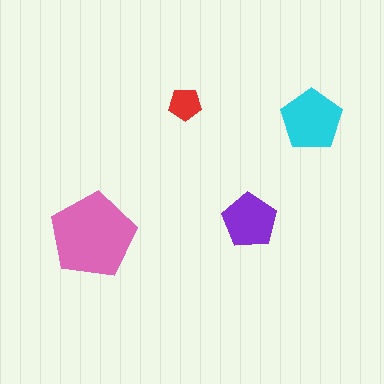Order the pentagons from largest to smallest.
the pink one, the cyan one, the purple one, the red one.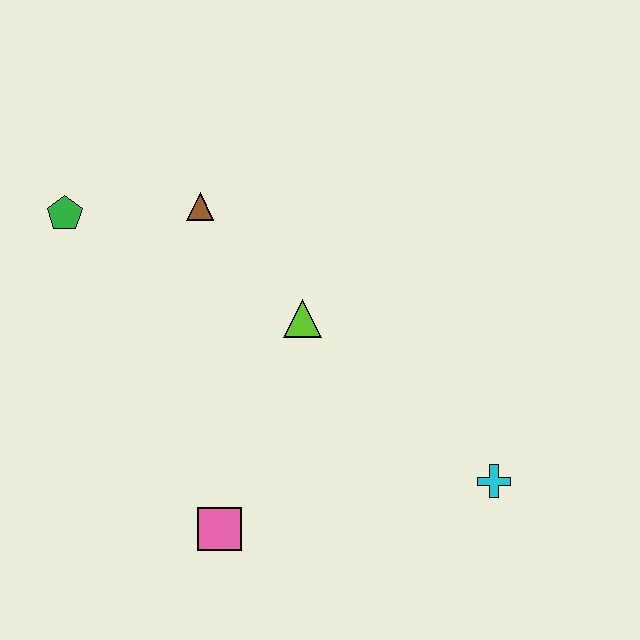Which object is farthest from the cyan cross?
The green pentagon is farthest from the cyan cross.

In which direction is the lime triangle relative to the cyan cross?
The lime triangle is to the left of the cyan cross.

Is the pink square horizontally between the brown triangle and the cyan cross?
Yes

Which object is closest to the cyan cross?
The lime triangle is closest to the cyan cross.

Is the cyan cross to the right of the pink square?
Yes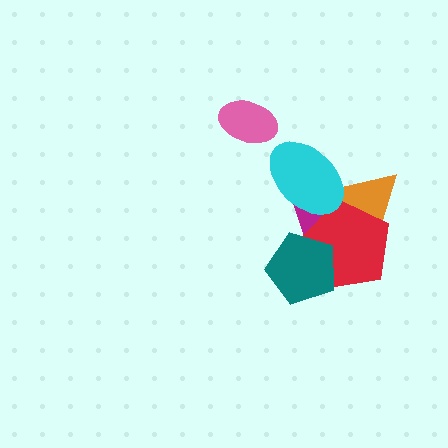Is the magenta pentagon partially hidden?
Yes, it is partially covered by another shape.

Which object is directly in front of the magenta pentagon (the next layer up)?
The orange triangle is directly in front of the magenta pentagon.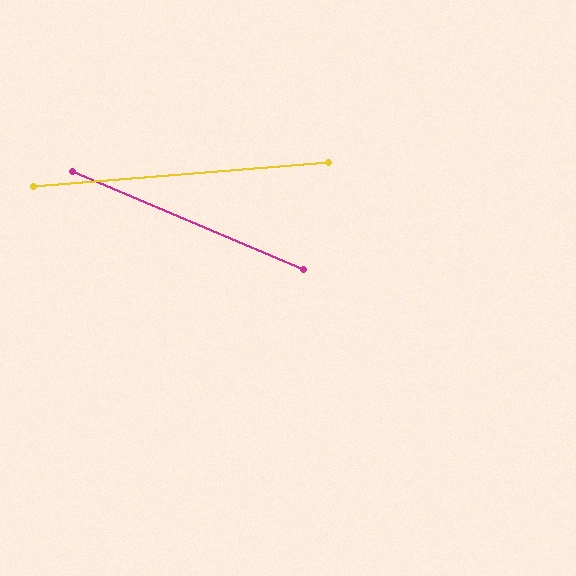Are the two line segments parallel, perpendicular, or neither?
Neither parallel nor perpendicular — they differ by about 28°.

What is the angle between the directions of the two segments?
Approximately 28 degrees.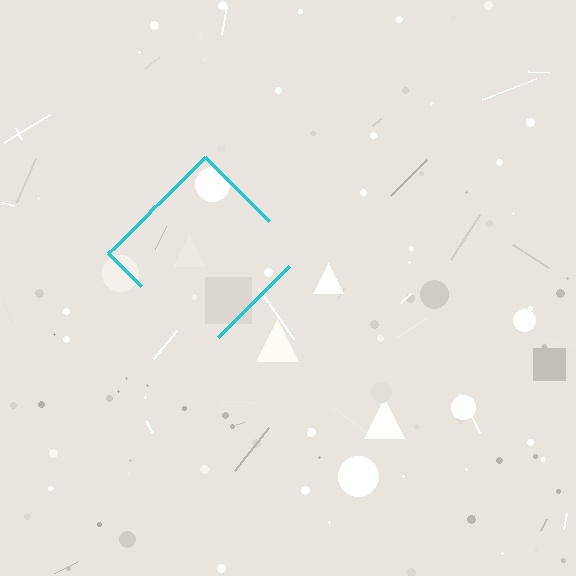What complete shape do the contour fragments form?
The contour fragments form a diamond.